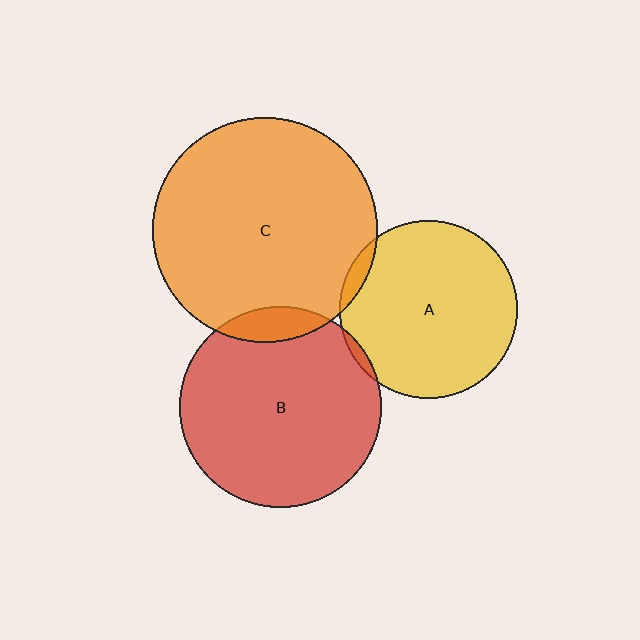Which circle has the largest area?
Circle C (orange).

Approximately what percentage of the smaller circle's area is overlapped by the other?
Approximately 10%.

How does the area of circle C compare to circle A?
Approximately 1.6 times.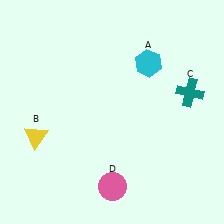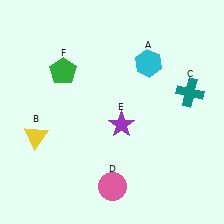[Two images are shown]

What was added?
A purple star (E), a green pentagon (F) were added in Image 2.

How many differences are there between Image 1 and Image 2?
There are 2 differences between the two images.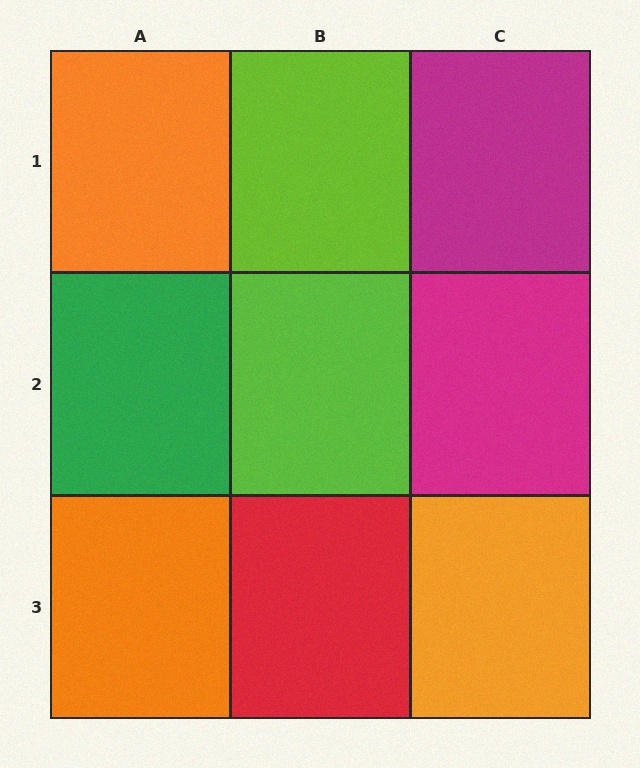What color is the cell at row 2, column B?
Lime.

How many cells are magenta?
2 cells are magenta.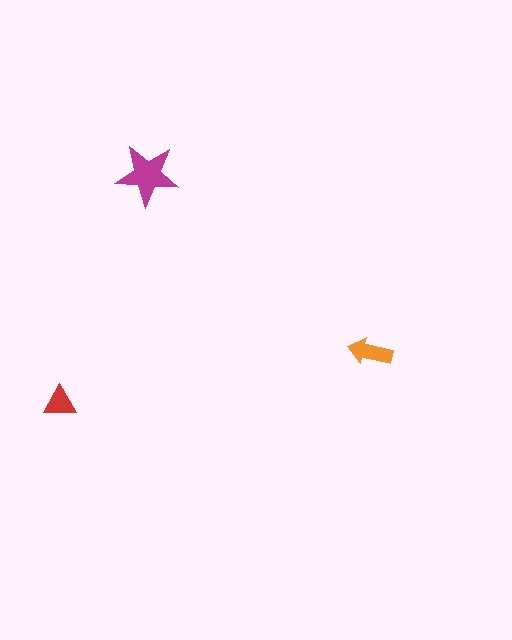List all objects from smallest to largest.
The red triangle, the orange arrow, the magenta star.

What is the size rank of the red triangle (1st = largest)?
3rd.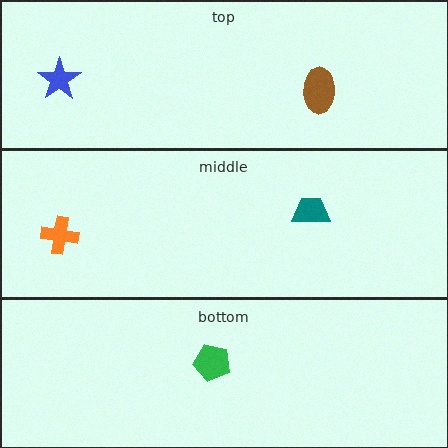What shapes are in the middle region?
The orange cross, the teal trapezoid.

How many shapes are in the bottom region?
1.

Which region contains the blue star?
The top region.